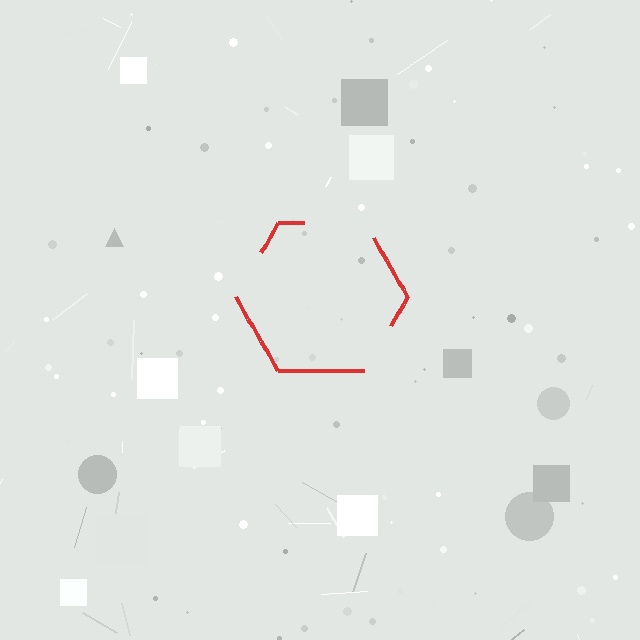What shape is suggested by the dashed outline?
The dashed outline suggests a hexagon.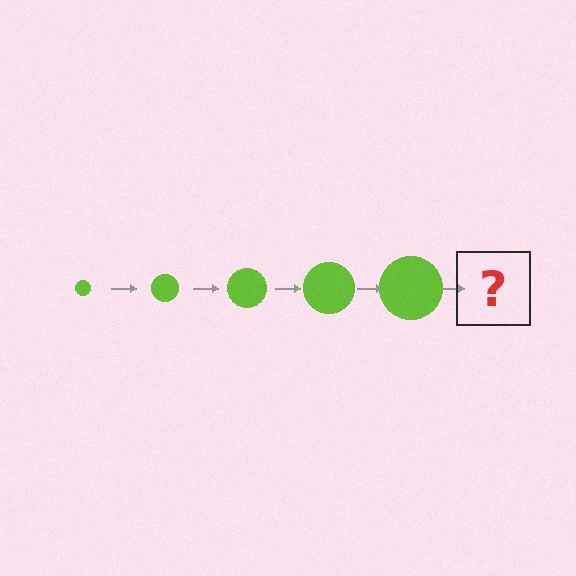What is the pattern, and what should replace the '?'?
The pattern is that the circle gets progressively larger each step. The '?' should be a lime circle, larger than the previous one.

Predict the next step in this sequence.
The next step is a lime circle, larger than the previous one.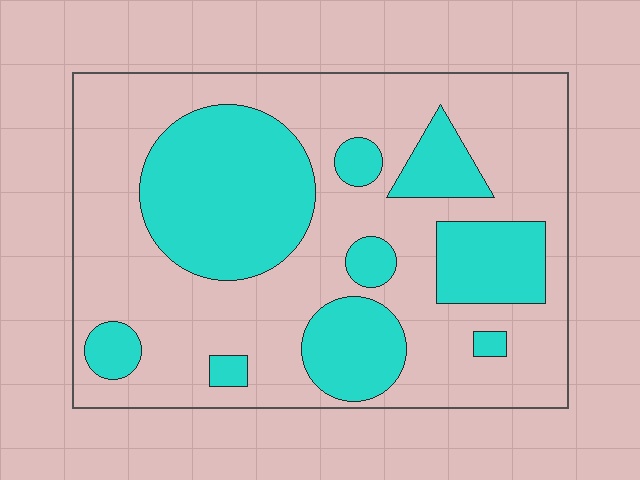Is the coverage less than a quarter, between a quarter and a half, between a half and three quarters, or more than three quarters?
Between a quarter and a half.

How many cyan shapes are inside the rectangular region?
9.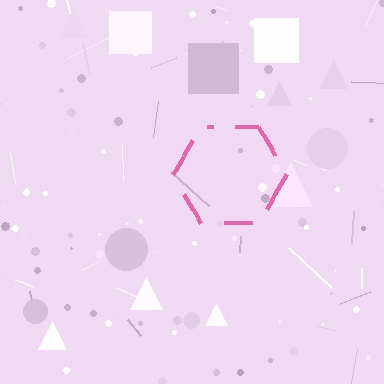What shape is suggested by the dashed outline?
The dashed outline suggests a hexagon.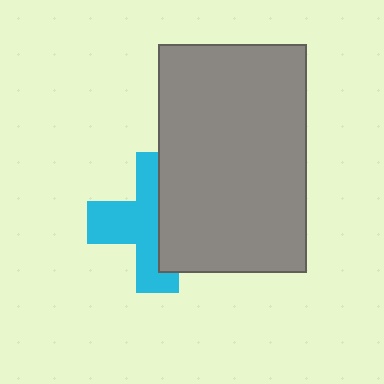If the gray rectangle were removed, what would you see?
You would see the complete cyan cross.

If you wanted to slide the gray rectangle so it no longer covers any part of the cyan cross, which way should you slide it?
Slide it right — that is the most direct way to separate the two shapes.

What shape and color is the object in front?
The object in front is a gray rectangle.